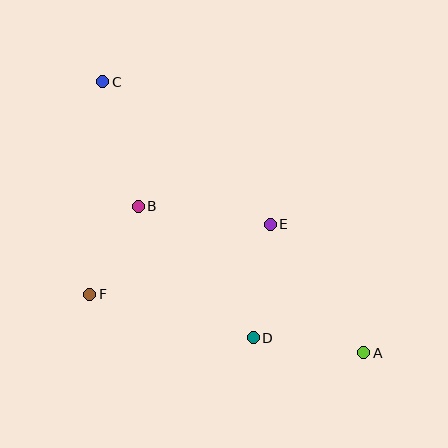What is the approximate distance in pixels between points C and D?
The distance between C and D is approximately 297 pixels.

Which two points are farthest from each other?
Points A and C are farthest from each other.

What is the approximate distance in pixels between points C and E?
The distance between C and E is approximately 220 pixels.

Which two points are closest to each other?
Points B and F are closest to each other.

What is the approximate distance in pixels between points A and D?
The distance between A and D is approximately 112 pixels.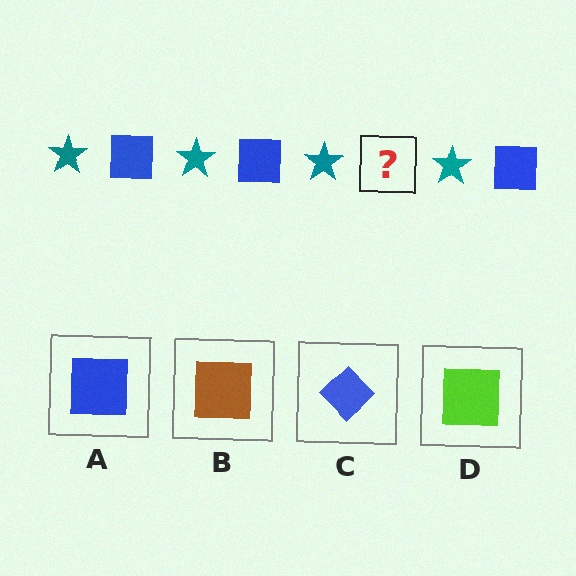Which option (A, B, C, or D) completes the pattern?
A.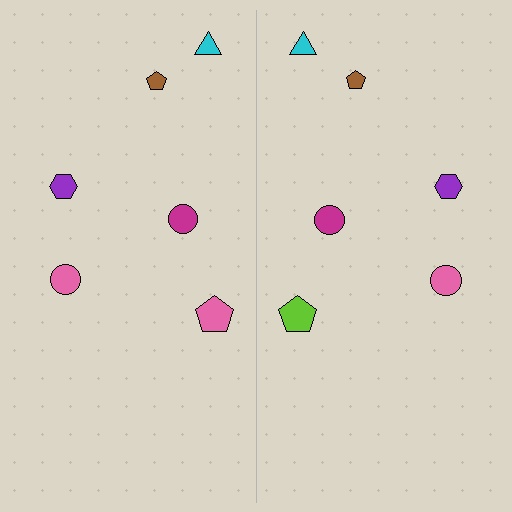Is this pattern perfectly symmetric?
No, the pattern is not perfectly symmetric. The lime pentagon on the right side breaks the symmetry — its mirror counterpart is pink.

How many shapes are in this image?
There are 12 shapes in this image.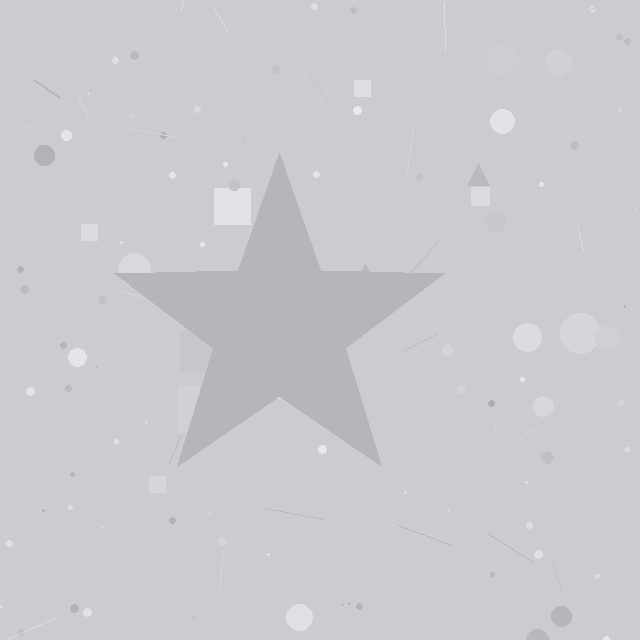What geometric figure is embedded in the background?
A star is embedded in the background.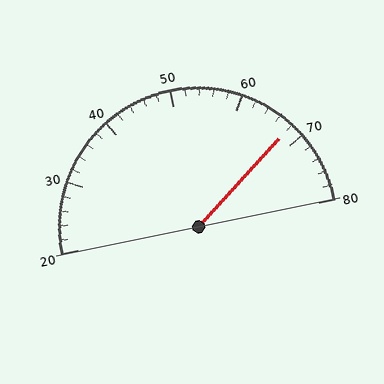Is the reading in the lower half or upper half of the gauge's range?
The reading is in the upper half of the range (20 to 80).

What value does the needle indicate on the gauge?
The needle indicates approximately 68.